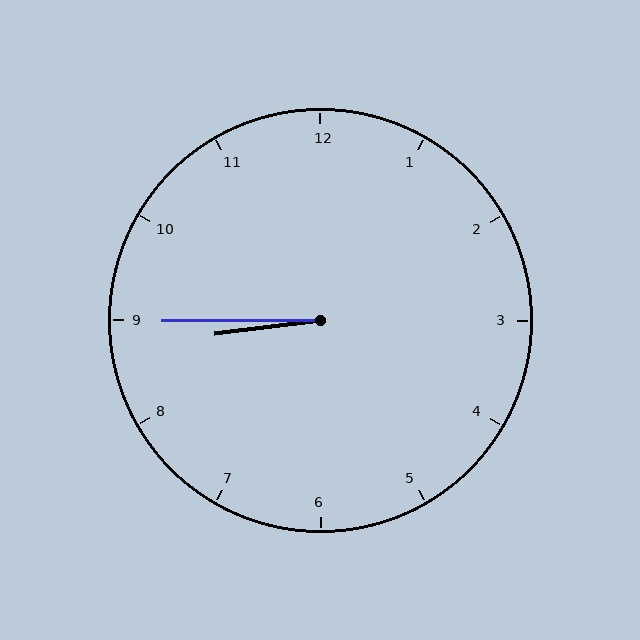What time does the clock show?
8:45.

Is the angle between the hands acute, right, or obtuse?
It is acute.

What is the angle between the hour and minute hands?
Approximately 8 degrees.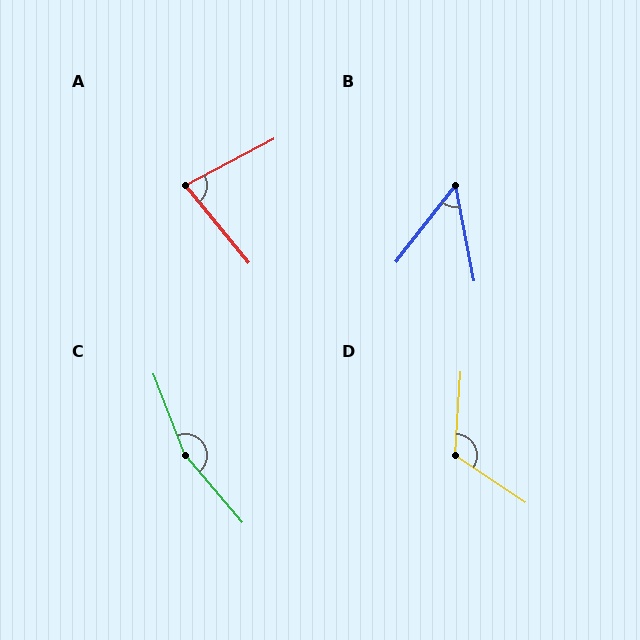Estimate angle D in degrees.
Approximately 119 degrees.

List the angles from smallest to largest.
B (49°), A (78°), D (119°), C (161°).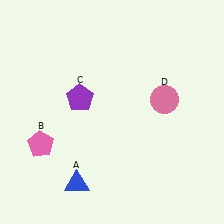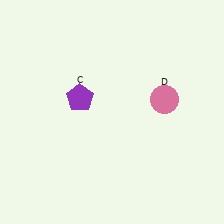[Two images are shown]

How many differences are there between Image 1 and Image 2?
There are 2 differences between the two images.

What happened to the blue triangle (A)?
The blue triangle (A) was removed in Image 2. It was in the bottom-left area of Image 1.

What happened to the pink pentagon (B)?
The pink pentagon (B) was removed in Image 2. It was in the bottom-left area of Image 1.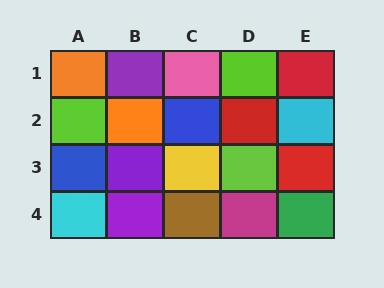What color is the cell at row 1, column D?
Lime.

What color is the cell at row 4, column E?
Green.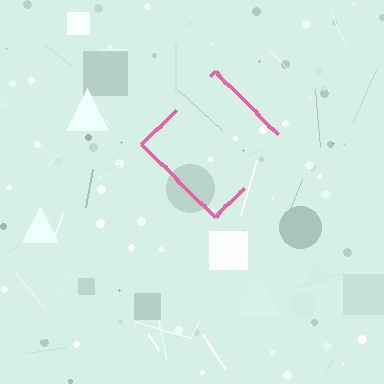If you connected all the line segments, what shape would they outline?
They would outline a diamond.